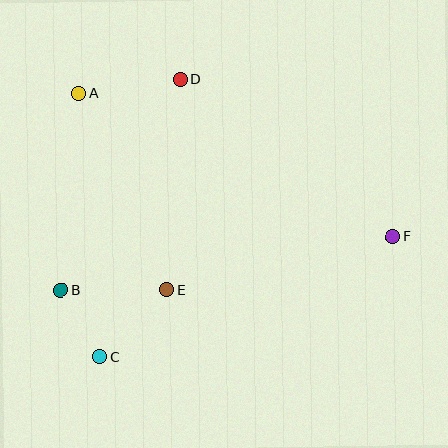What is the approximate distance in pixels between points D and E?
The distance between D and E is approximately 210 pixels.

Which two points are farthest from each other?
Points A and F are farthest from each other.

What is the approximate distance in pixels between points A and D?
The distance between A and D is approximately 102 pixels.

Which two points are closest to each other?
Points B and C are closest to each other.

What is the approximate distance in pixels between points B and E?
The distance between B and E is approximately 106 pixels.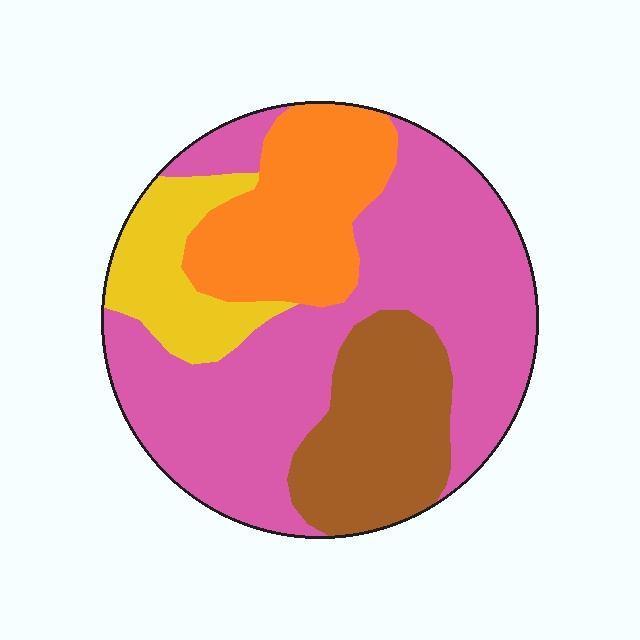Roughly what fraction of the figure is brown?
Brown covers around 20% of the figure.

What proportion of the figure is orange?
Orange takes up between a sixth and a third of the figure.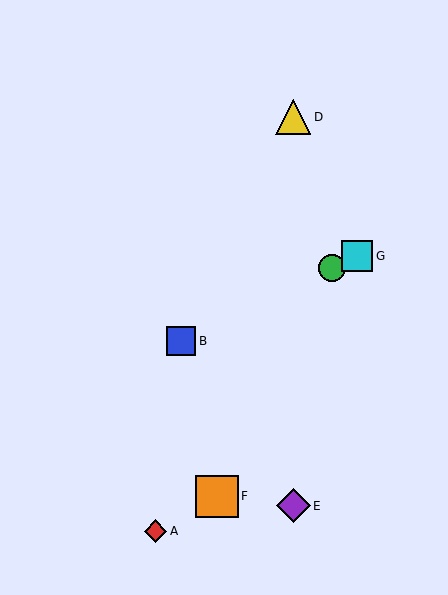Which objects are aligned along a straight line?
Objects B, C, G are aligned along a straight line.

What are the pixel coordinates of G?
Object G is at (357, 256).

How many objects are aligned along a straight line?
3 objects (B, C, G) are aligned along a straight line.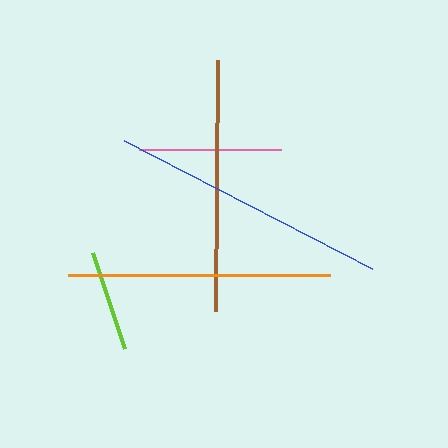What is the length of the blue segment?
The blue segment is approximately 279 pixels long.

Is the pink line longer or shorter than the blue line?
The blue line is longer than the pink line.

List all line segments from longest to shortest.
From longest to shortest: blue, orange, brown, pink, lime.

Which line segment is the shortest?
The lime line is the shortest at approximately 102 pixels.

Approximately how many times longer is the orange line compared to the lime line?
The orange line is approximately 2.6 times the length of the lime line.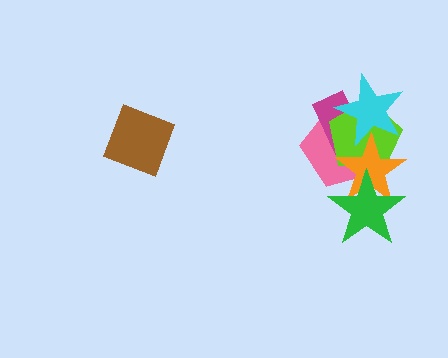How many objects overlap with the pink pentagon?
5 objects overlap with the pink pentagon.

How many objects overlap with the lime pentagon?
4 objects overlap with the lime pentagon.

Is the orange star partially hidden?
Yes, it is partially covered by another shape.